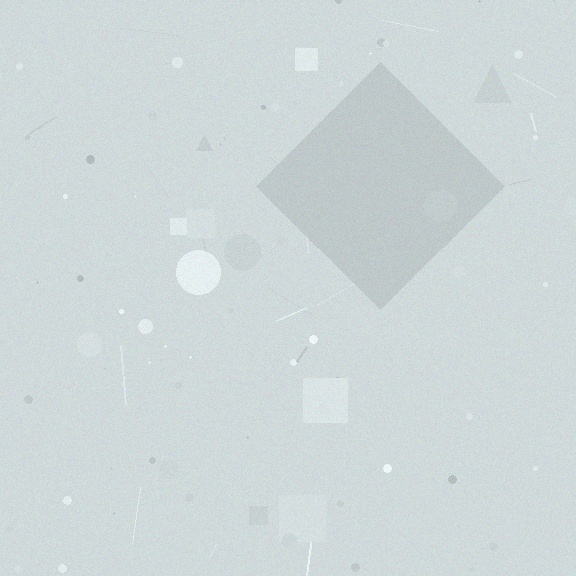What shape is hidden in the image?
A diamond is hidden in the image.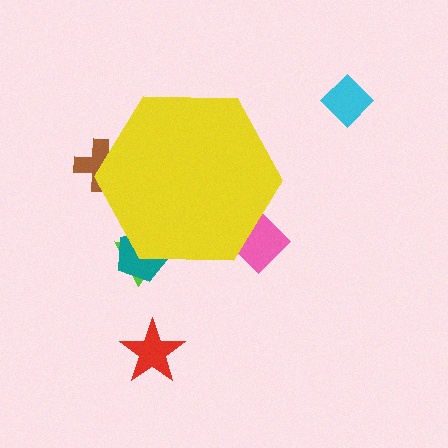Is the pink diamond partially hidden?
Yes, the pink diamond is partially hidden behind the yellow hexagon.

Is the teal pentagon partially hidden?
Yes, the teal pentagon is partially hidden behind the yellow hexagon.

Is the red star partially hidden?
No, the red star is fully visible.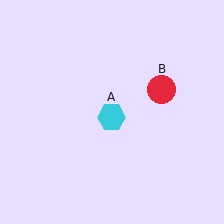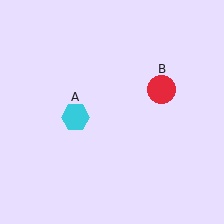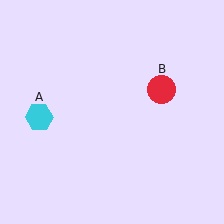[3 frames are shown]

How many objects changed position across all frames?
1 object changed position: cyan hexagon (object A).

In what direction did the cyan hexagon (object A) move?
The cyan hexagon (object A) moved left.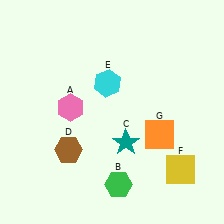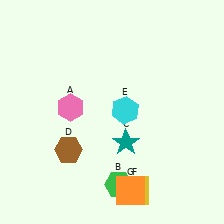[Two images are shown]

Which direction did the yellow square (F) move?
The yellow square (F) moved left.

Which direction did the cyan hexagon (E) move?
The cyan hexagon (E) moved down.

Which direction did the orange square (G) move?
The orange square (G) moved down.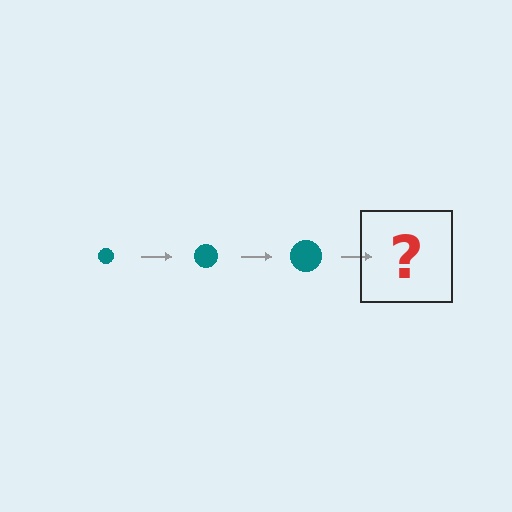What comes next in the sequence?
The next element should be a teal circle, larger than the previous one.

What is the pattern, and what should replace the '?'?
The pattern is that the circle gets progressively larger each step. The '?' should be a teal circle, larger than the previous one.